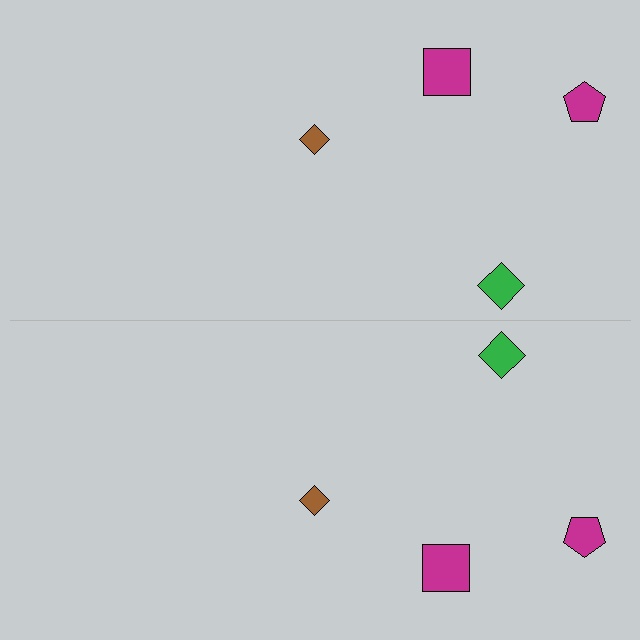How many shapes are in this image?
There are 8 shapes in this image.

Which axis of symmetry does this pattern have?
The pattern has a horizontal axis of symmetry running through the center of the image.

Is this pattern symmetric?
Yes, this pattern has bilateral (reflection) symmetry.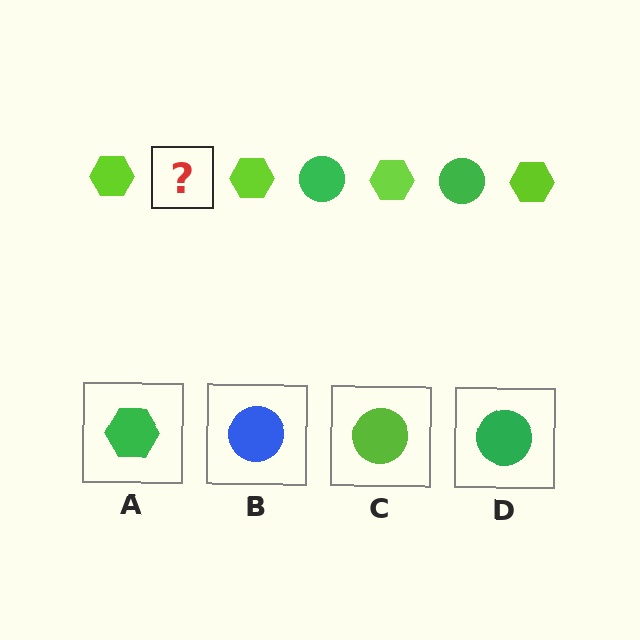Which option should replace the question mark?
Option D.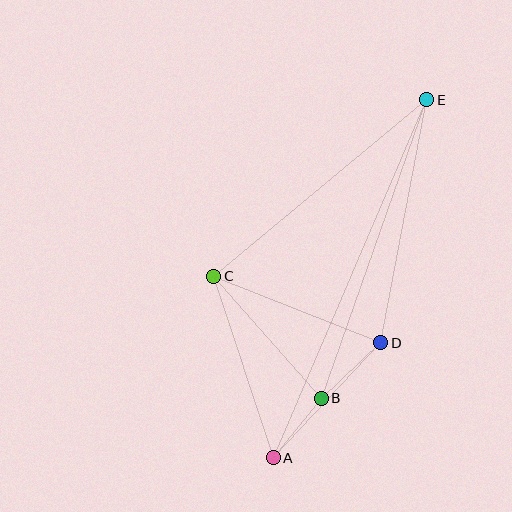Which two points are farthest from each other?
Points A and E are farthest from each other.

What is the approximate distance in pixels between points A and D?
The distance between A and D is approximately 157 pixels.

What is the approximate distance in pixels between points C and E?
The distance between C and E is approximately 277 pixels.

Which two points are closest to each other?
Points A and B are closest to each other.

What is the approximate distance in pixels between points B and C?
The distance between B and C is approximately 163 pixels.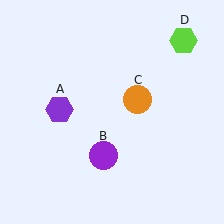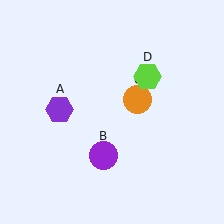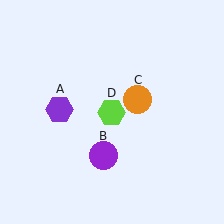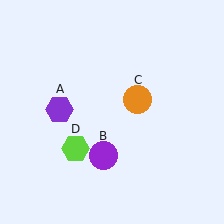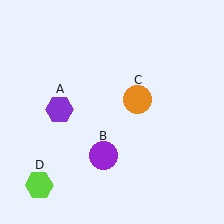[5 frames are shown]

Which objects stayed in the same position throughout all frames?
Purple hexagon (object A) and purple circle (object B) and orange circle (object C) remained stationary.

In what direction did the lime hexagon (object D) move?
The lime hexagon (object D) moved down and to the left.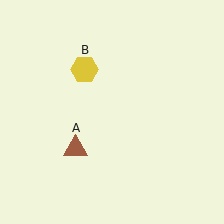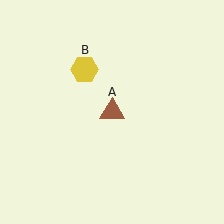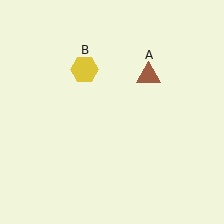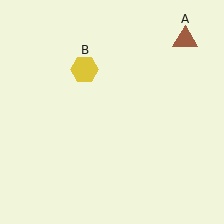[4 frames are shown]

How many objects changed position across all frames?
1 object changed position: brown triangle (object A).